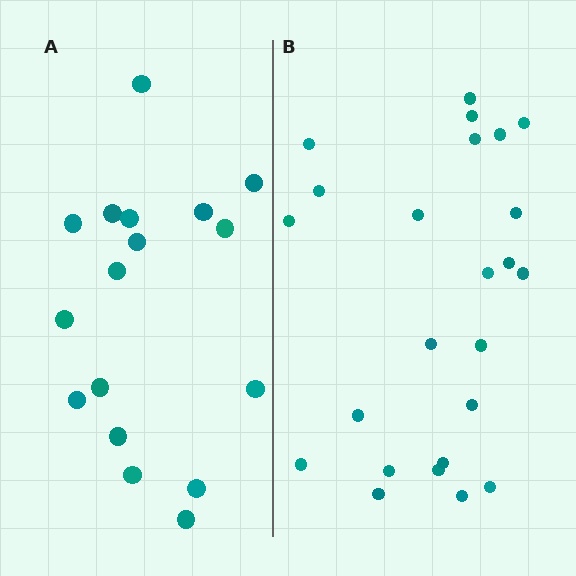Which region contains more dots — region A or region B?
Region B (the right region) has more dots.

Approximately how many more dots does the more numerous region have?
Region B has roughly 8 or so more dots than region A.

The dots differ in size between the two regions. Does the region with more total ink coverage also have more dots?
No. Region A has more total ink coverage because its dots are larger, but region B actually contains more individual dots. Total area can be misleading — the number of items is what matters here.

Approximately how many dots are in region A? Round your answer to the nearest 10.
About 20 dots. (The exact count is 17, which rounds to 20.)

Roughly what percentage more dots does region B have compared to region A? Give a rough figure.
About 40% more.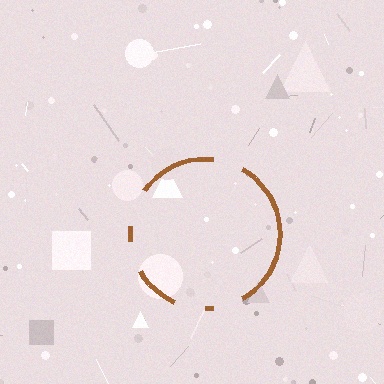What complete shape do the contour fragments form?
The contour fragments form a circle.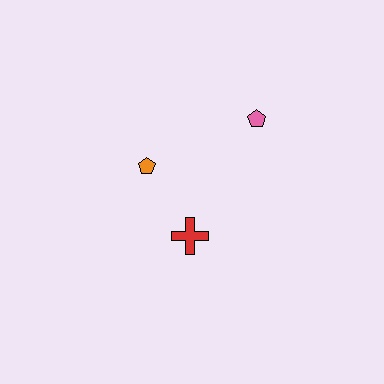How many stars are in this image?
There are no stars.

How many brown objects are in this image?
There are no brown objects.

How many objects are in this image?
There are 3 objects.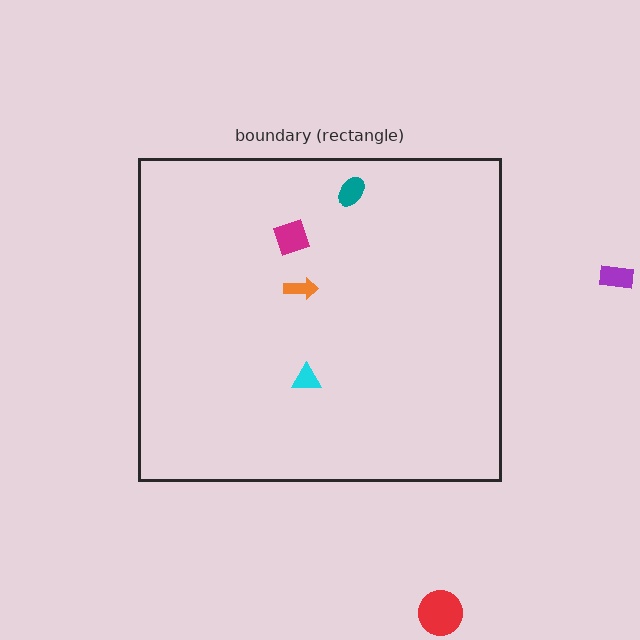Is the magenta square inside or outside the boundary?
Inside.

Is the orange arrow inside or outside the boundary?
Inside.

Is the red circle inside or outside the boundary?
Outside.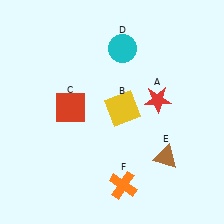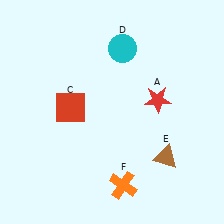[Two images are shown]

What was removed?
The yellow square (B) was removed in Image 2.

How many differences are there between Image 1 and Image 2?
There is 1 difference between the two images.